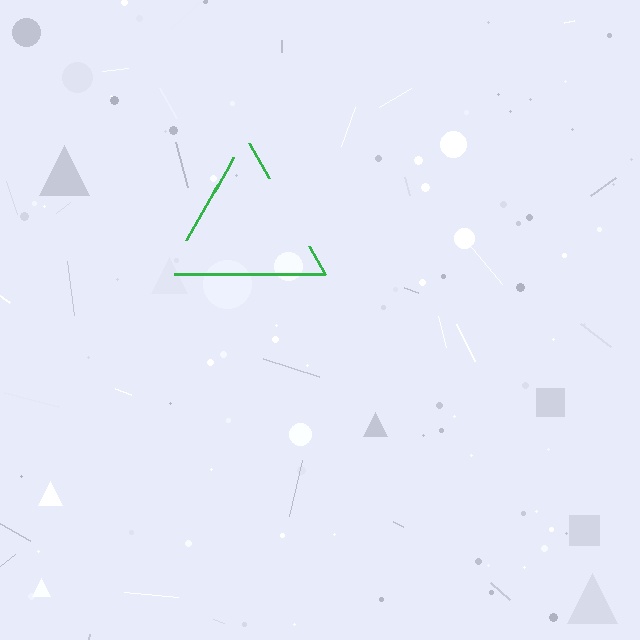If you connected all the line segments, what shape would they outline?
They would outline a triangle.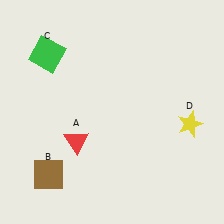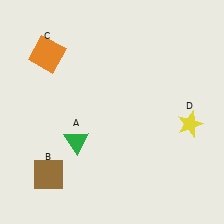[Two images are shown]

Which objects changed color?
A changed from red to green. C changed from green to orange.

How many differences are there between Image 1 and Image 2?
There are 2 differences between the two images.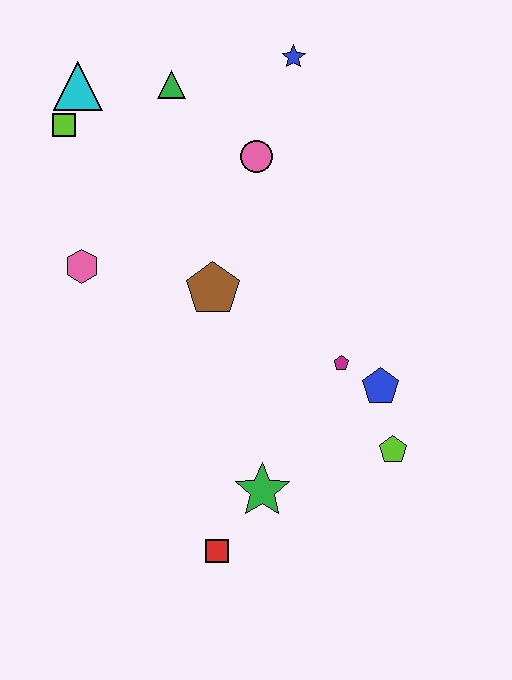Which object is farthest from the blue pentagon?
The cyan triangle is farthest from the blue pentagon.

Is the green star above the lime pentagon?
No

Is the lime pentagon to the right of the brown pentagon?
Yes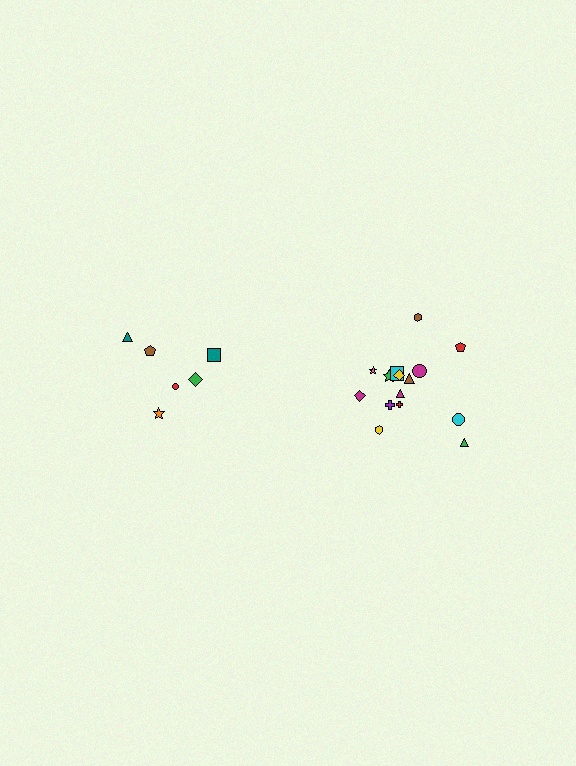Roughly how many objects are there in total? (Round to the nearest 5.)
Roughly 20 objects in total.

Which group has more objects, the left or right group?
The right group.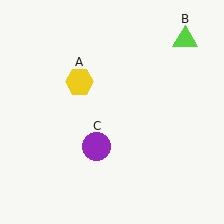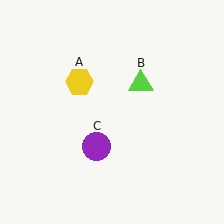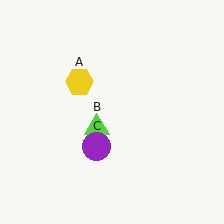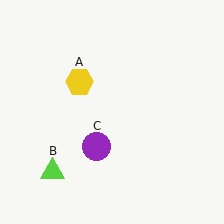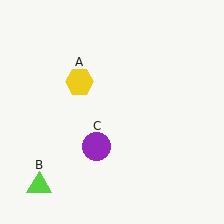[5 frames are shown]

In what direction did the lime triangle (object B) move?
The lime triangle (object B) moved down and to the left.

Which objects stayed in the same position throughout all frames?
Yellow hexagon (object A) and purple circle (object C) remained stationary.